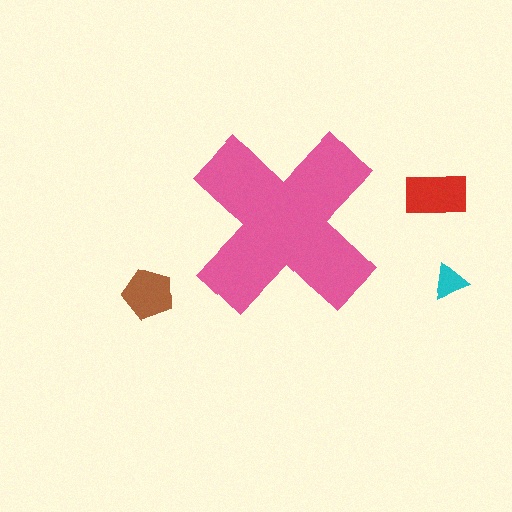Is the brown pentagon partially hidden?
No, the brown pentagon is fully visible.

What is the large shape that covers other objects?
A pink cross.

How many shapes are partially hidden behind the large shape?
0 shapes are partially hidden.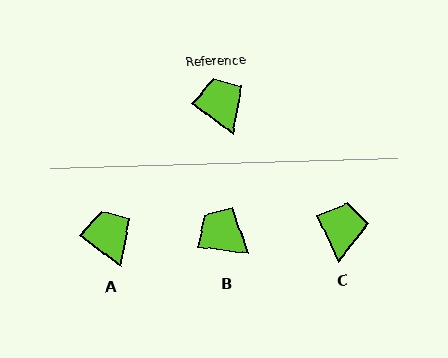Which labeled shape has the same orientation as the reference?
A.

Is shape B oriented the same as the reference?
No, it is off by about 29 degrees.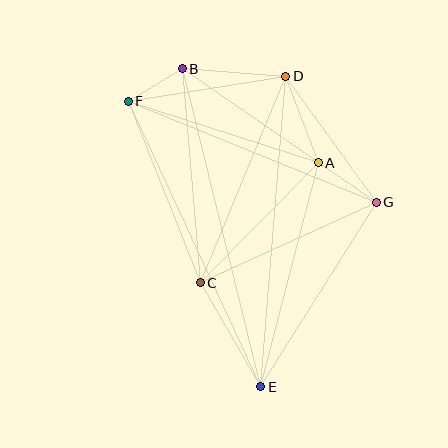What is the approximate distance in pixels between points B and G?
The distance between B and G is approximately 235 pixels.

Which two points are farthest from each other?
Points B and E are farthest from each other.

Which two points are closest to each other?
Points B and F are closest to each other.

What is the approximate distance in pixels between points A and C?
The distance between A and C is approximately 168 pixels.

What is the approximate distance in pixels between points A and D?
The distance between A and D is approximately 93 pixels.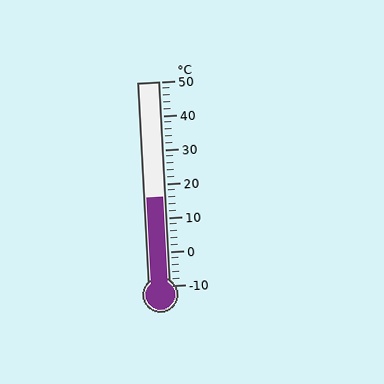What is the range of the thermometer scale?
The thermometer scale ranges from -10°C to 50°C.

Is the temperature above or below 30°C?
The temperature is below 30°C.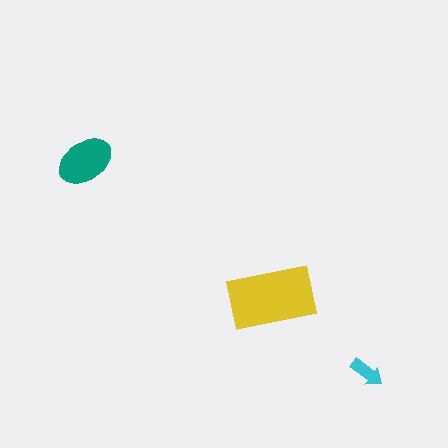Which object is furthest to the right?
The cyan arrow is rightmost.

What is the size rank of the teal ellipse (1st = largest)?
2nd.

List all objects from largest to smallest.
The yellow rectangle, the teal ellipse, the cyan arrow.